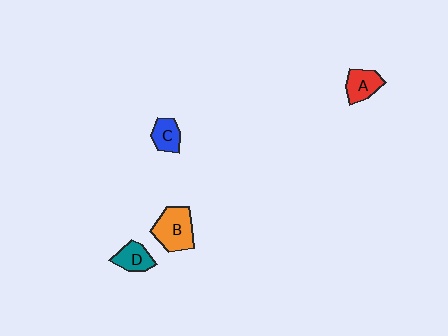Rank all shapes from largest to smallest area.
From largest to smallest: B (orange), A (red), D (teal), C (blue).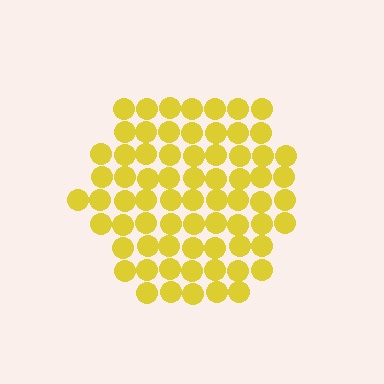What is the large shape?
The large shape is a hexagon.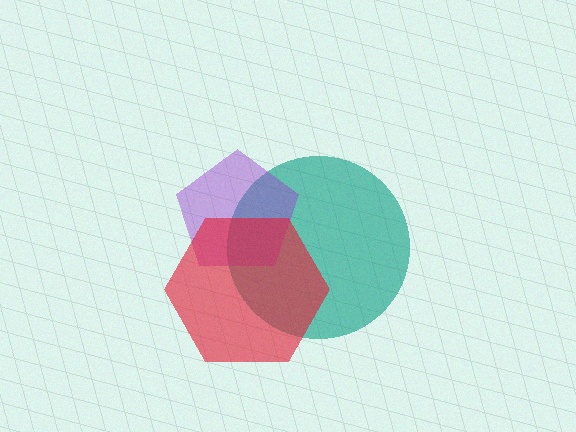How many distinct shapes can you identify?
There are 3 distinct shapes: a teal circle, a purple pentagon, a red hexagon.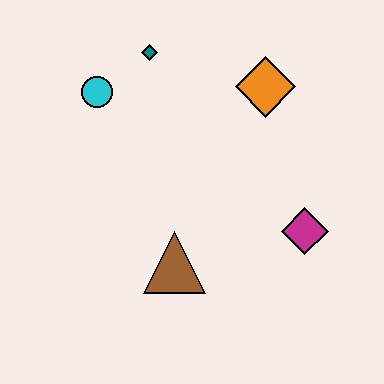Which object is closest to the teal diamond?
The cyan circle is closest to the teal diamond.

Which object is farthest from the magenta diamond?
The cyan circle is farthest from the magenta diamond.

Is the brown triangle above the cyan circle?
No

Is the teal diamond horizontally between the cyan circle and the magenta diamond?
Yes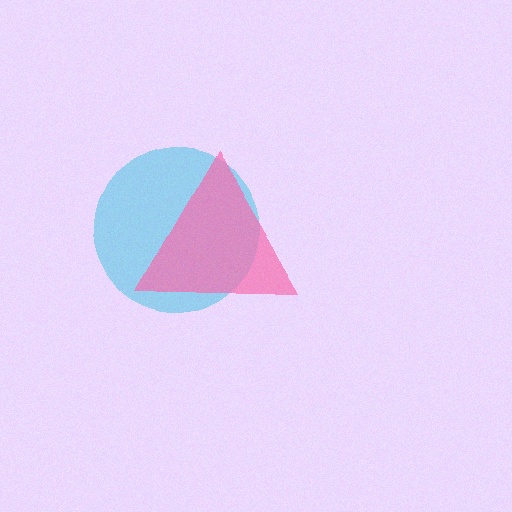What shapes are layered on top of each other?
The layered shapes are: a cyan circle, a pink triangle.